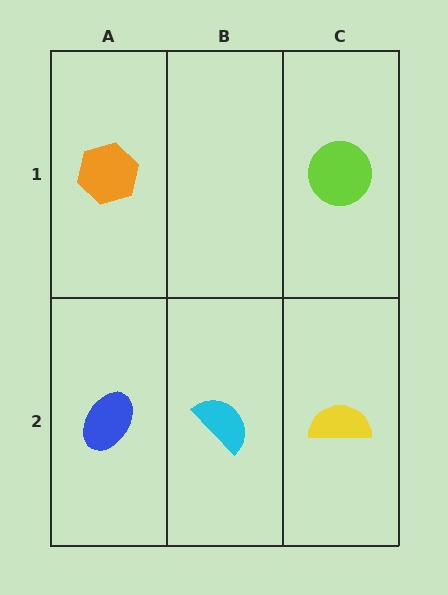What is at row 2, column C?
A yellow semicircle.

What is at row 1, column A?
An orange hexagon.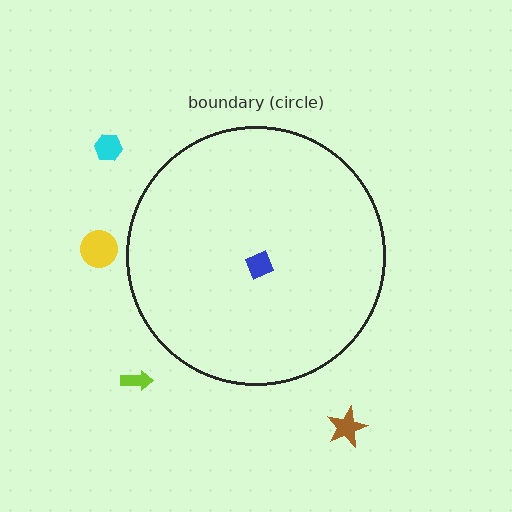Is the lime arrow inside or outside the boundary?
Outside.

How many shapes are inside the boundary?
1 inside, 4 outside.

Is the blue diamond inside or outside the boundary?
Inside.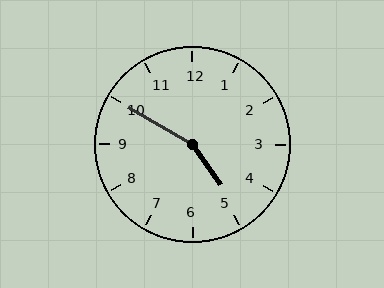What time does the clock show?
4:50.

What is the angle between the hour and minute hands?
Approximately 155 degrees.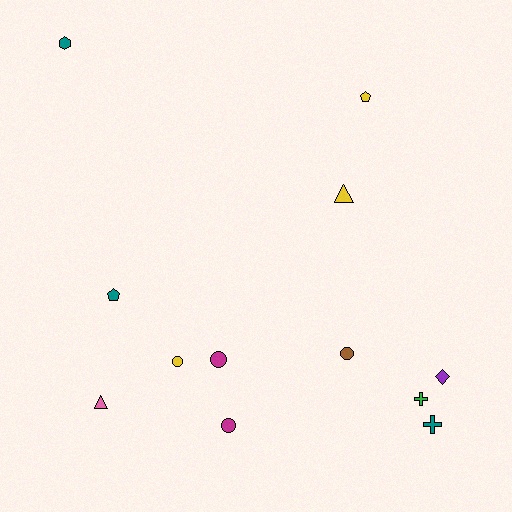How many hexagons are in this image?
There is 1 hexagon.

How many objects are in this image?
There are 12 objects.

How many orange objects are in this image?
There are no orange objects.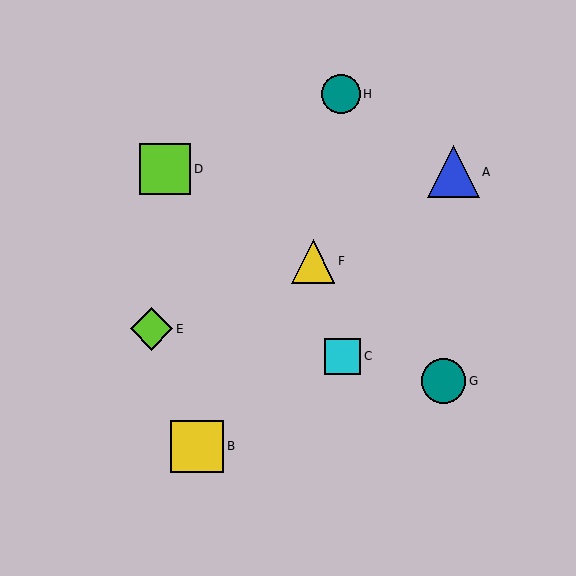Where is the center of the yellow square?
The center of the yellow square is at (197, 446).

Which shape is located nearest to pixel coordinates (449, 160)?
The blue triangle (labeled A) at (453, 172) is nearest to that location.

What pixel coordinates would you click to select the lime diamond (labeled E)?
Click at (152, 329) to select the lime diamond E.